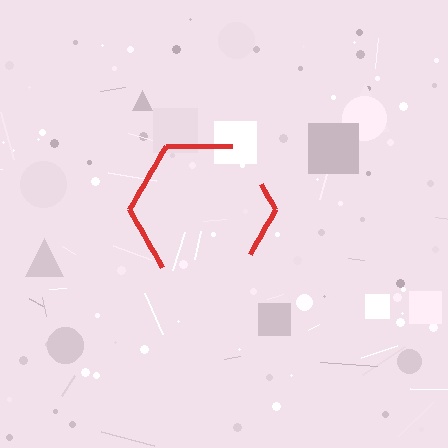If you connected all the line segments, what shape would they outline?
They would outline a hexagon.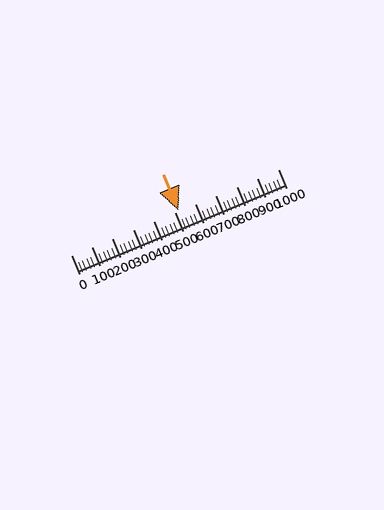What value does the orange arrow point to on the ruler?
The orange arrow points to approximately 520.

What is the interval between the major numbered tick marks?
The major tick marks are spaced 100 units apart.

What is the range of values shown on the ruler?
The ruler shows values from 0 to 1000.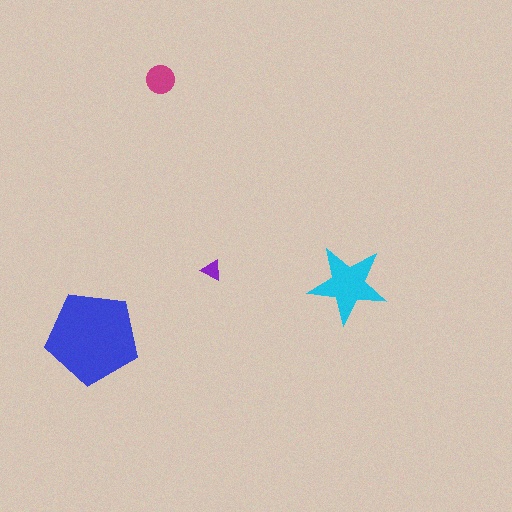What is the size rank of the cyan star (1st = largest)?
2nd.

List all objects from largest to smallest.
The blue pentagon, the cyan star, the magenta circle, the purple triangle.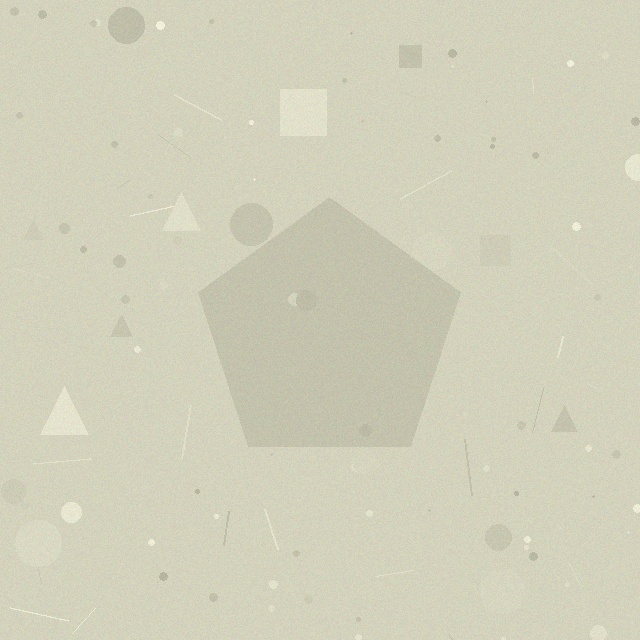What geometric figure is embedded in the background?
A pentagon is embedded in the background.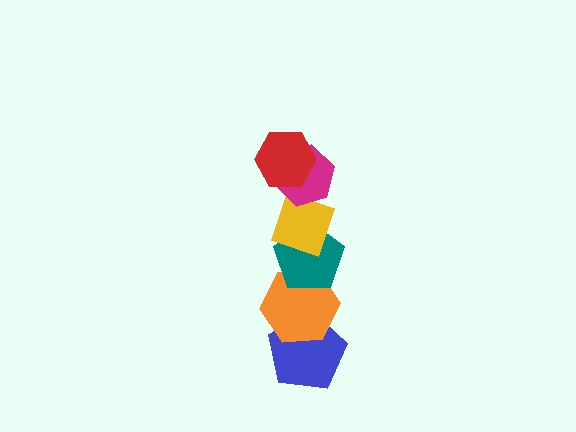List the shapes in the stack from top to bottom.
From top to bottom: the red hexagon, the magenta hexagon, the yellow diamond, the teal pentagon, the orange hexagon, the blue pentagon.